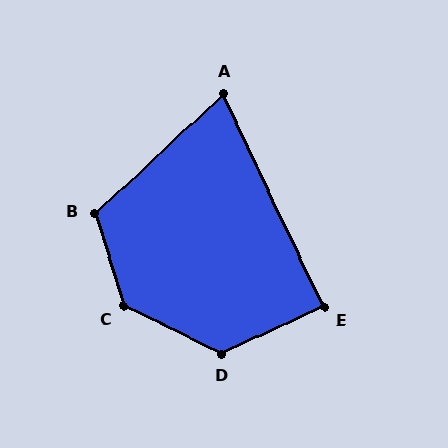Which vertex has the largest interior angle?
C, at approximately 133 degrees.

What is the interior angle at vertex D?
Approximately 129 degrees (obtuse).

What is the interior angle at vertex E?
Approximately 89 degrees (approximately right).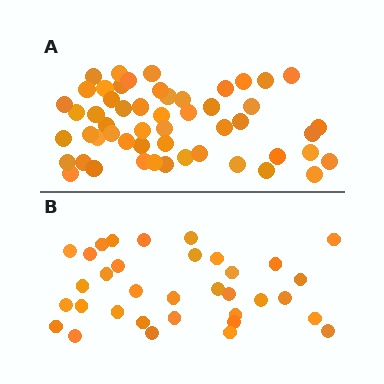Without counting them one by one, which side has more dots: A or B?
Region A (the top region) has more dots.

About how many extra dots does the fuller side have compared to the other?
Region A has approximately 20 more dots than region B.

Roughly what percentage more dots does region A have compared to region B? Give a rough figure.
About 55% more.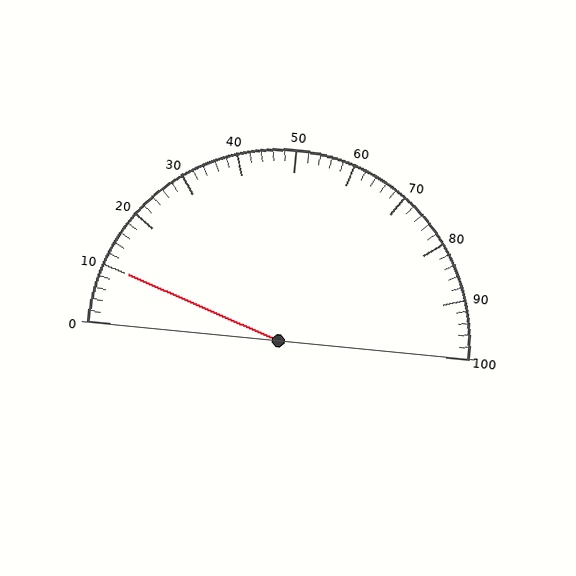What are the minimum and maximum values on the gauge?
The gauge ranges from 0 to 100.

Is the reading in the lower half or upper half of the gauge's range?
The reading is in the lower half of the range (0 to 100).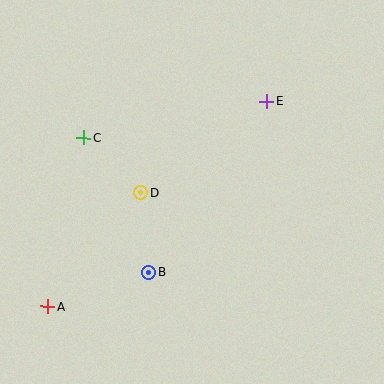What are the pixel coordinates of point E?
Point E is at (267, 101).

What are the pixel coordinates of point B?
Point B is at (149, 272).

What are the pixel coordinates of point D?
Point D is at (141, 193).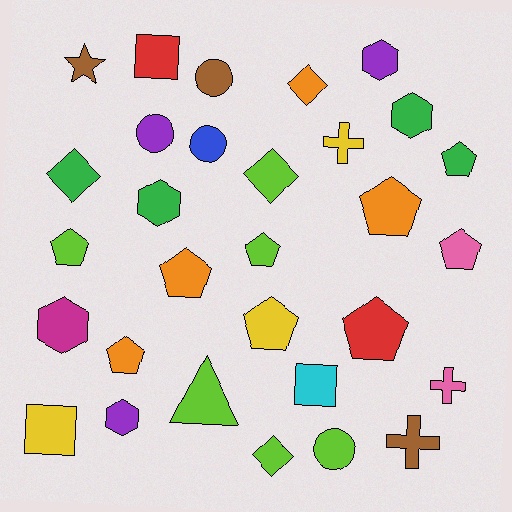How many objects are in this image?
There are 30 objects.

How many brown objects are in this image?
There are 3 brown objects.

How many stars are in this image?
There is 1 star.